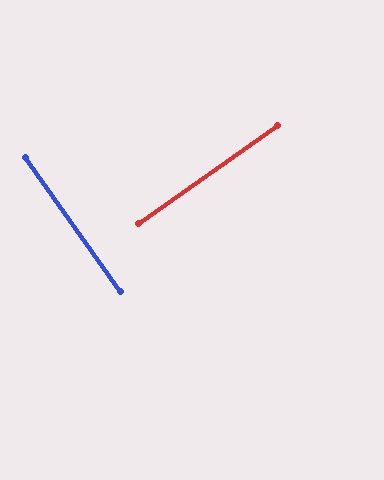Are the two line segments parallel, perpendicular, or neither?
Perpendicular — they meet at approximately 90°.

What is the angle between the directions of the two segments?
Approximately 90 degrees.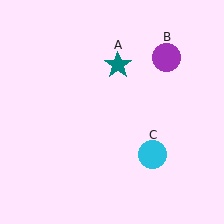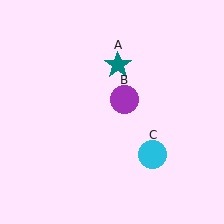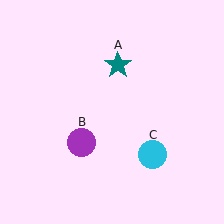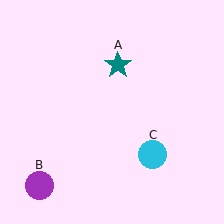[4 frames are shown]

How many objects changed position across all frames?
1 object changed position: purple circle (object B).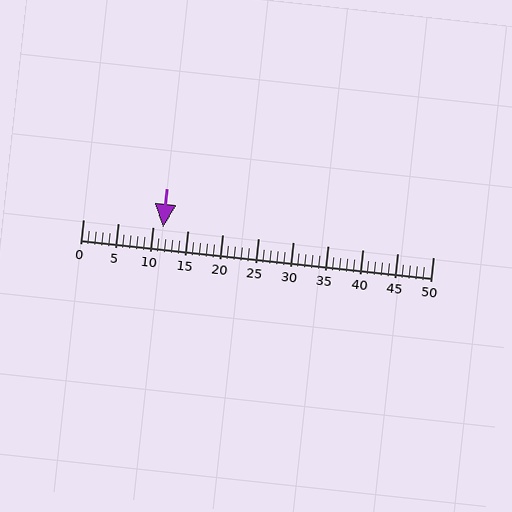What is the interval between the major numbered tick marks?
The major tick marks are spaced 5 units apart.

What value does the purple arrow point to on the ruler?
The purple arrow points to approximately 12.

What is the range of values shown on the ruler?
The ruler shows values from 0 to 50.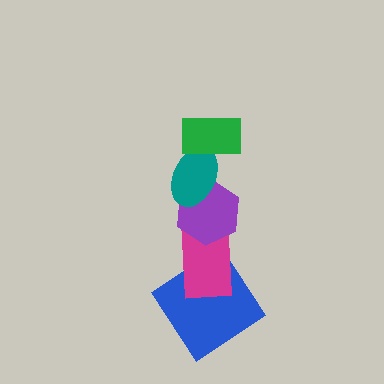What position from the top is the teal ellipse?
The teal ellipse is 2nd from the top.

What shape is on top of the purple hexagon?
The teal ellipse is on top of the purple hexagon.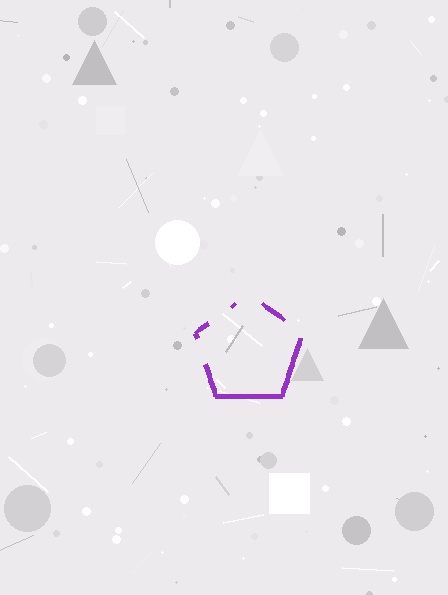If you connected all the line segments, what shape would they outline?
They would outline a pentagon.